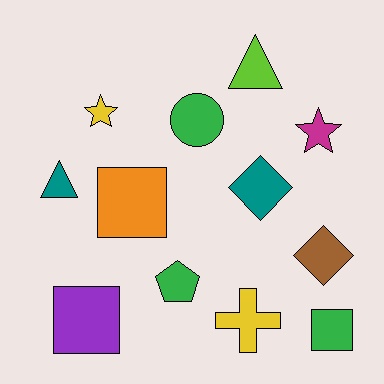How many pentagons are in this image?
There is 1 pentagon.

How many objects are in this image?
There are 12 objects.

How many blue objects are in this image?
There are no blue objects.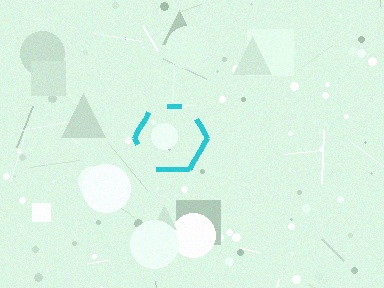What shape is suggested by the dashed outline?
The dashed outline suggests a hexagon.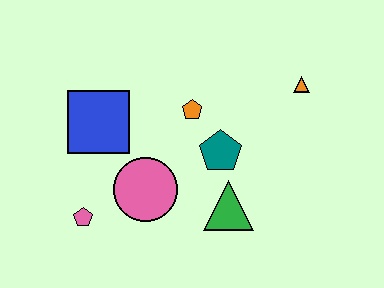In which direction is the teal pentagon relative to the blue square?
The teal pentagon is to the right of the blue square.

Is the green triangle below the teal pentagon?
Yes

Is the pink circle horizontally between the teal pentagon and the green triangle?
No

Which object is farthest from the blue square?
The orange triangle is farthest from the blue square.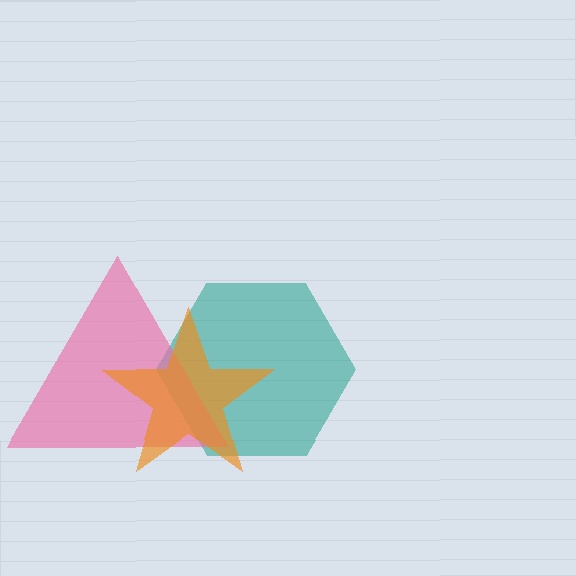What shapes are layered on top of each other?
The layered shapes are: a teal hexagon, a pink triangle, an orange star.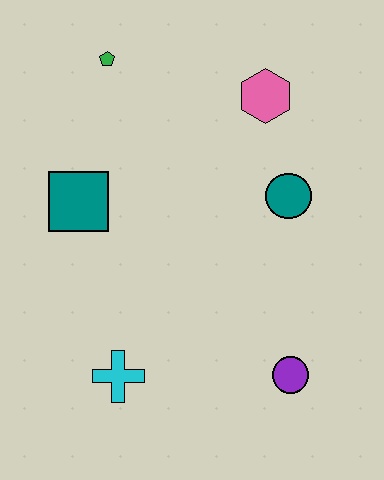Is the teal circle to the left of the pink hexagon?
No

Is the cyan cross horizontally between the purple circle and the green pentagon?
Yes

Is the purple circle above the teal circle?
No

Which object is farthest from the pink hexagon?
The cyan cross is farthest from the pink hexagon.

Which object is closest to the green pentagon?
The teal square is closest to the green pentagon.